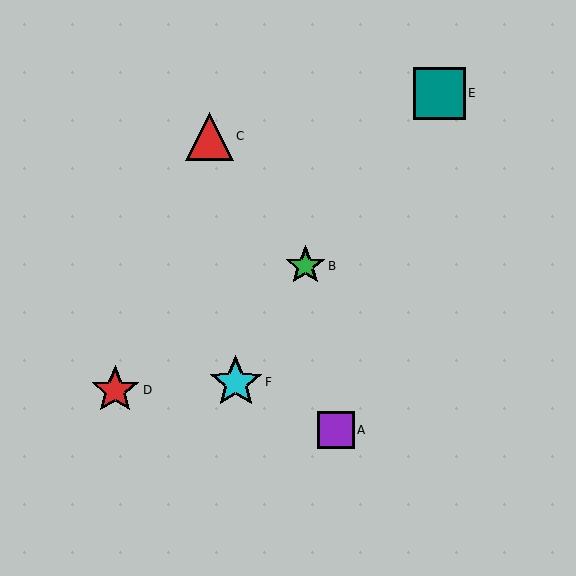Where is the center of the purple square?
The center of the purple square is at (336, 430).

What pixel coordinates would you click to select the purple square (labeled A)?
Click at (336, 430) to select the purple square A.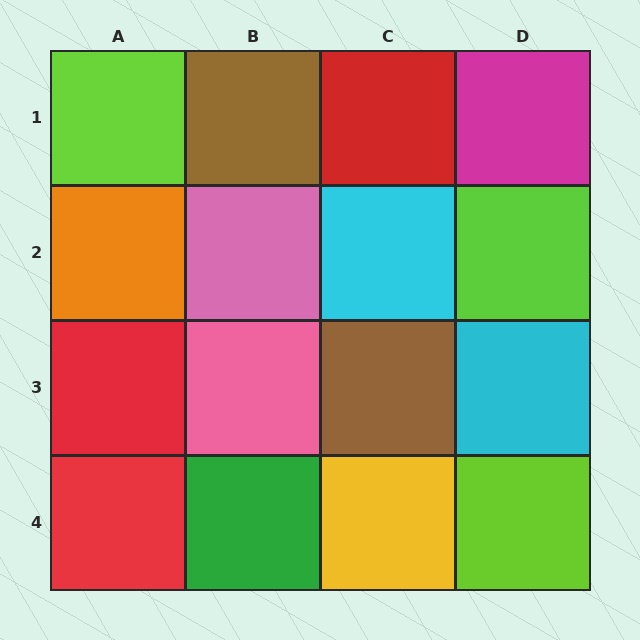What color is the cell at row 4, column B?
Green.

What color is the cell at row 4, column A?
Red.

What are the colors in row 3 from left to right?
Red, pink, brown, cyan.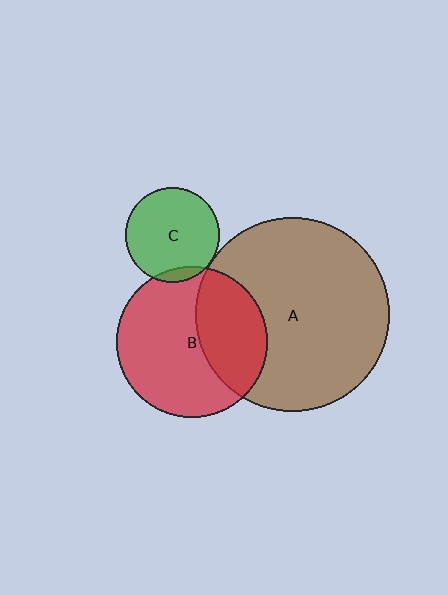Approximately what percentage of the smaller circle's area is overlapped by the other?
Approximately 5%.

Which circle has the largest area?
Circle A (brown).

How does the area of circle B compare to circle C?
Approximately 2.5 times.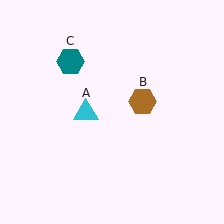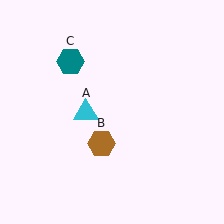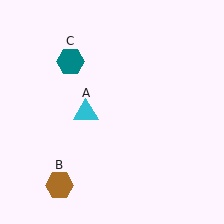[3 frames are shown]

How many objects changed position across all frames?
1 object changed position: brown hexagon (object B).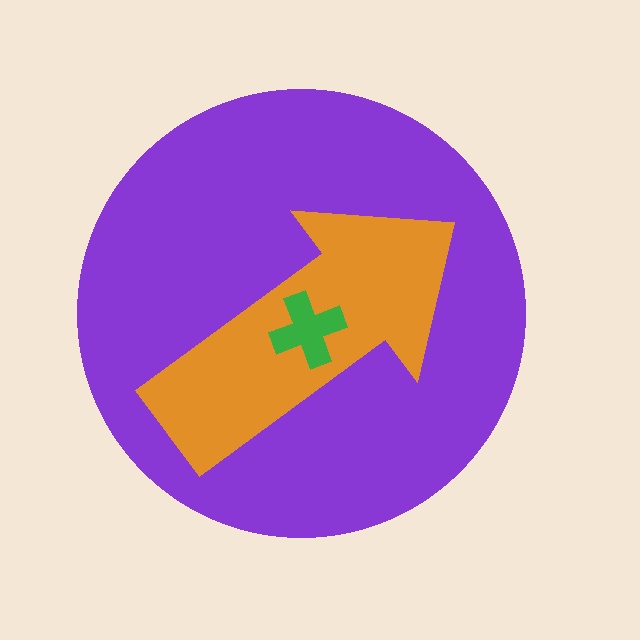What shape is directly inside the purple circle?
The orange arrow.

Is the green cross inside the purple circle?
Yes.